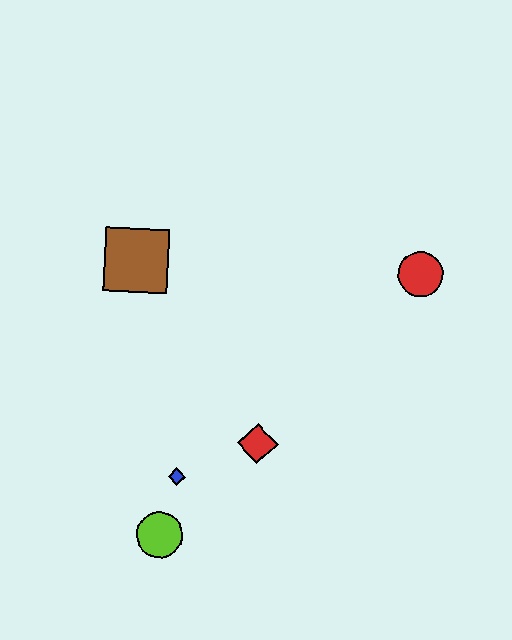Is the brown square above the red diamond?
Yes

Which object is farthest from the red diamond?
The red circle is farthest from the red diamond.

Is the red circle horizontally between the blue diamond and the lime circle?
No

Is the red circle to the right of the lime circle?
Yes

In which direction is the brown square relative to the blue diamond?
The brown square is above the blue diamond.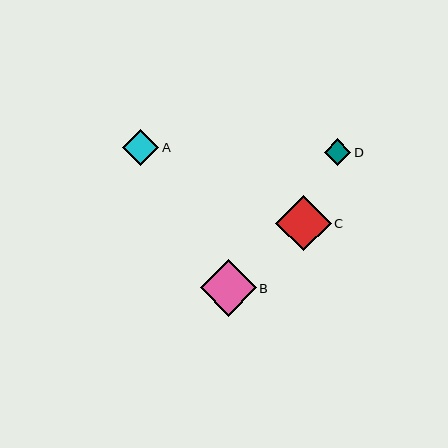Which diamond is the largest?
Diamond B is the largest with a size of approximately 56 pixels.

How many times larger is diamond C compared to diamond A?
Diamond C is approximately 1.5 times the size of diamond A.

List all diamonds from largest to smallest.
From largest to smallest: B, C, A, D.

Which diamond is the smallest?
Diamond D is the smallest with a size of approximately 26 pixels.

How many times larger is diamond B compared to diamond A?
Diamond B is approximately 1.6 times the size of diamond A.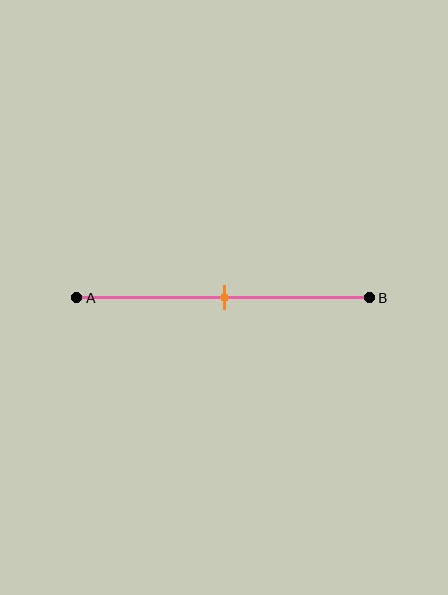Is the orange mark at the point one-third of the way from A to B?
No, the mark is at about 50% from A, not at the 33% one-third point.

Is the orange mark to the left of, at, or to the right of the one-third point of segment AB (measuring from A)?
The orange mark is to the right of the one-third point of segment AB.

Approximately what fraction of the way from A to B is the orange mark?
The orange mark is approximately 50% of the way from A to B.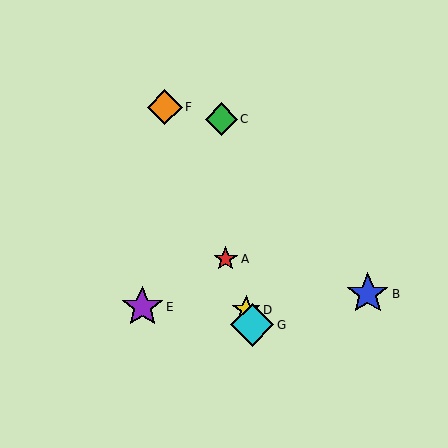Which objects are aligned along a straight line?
Objects A, D, F, G are aligned along a straight line.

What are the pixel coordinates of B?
Object B is at (368, 294).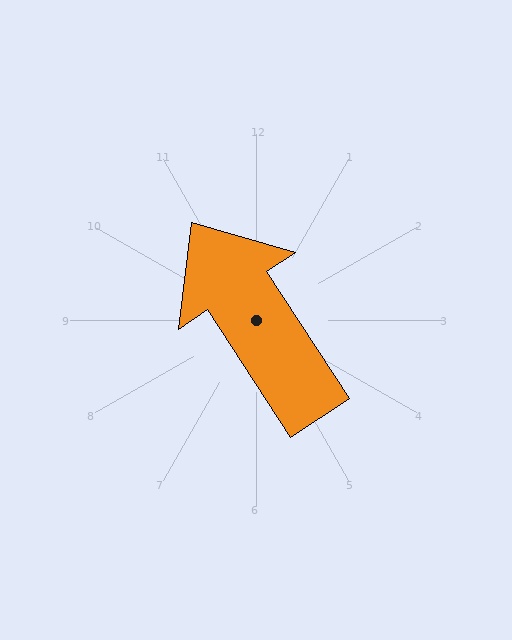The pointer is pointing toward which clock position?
Roughly 11 o'clock.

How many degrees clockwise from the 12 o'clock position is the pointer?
Approximately 327 degrees.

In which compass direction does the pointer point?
Northwest.